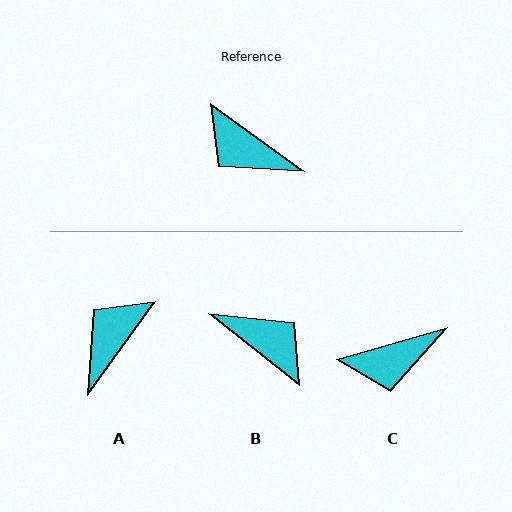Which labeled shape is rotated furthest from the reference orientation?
B, about 177 degrees away.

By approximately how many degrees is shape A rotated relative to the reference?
Approximately 90 degrees clockwise.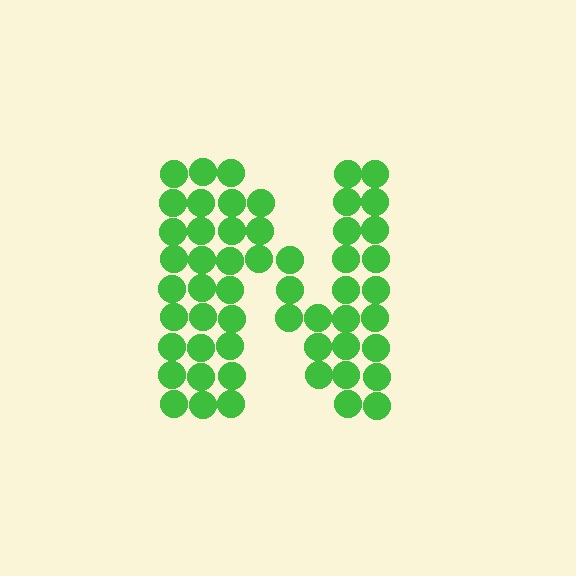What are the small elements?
The small elements are circles.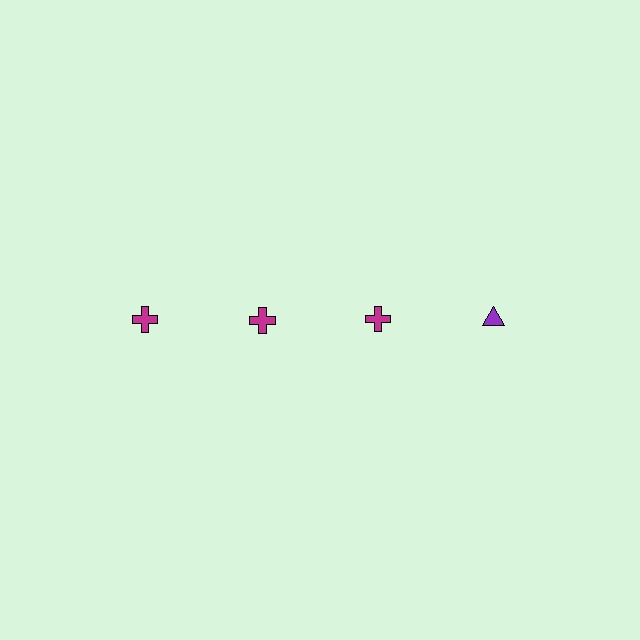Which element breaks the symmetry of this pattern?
The purple triangle in the top row, second from right column breaks the symmetry. All other shapes are magenta crosses.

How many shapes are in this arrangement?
There are 4 shapes arranged in a grid pattern.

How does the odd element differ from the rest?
It differs in both color (purple instead of magenta) and shape (triangle instead of cross).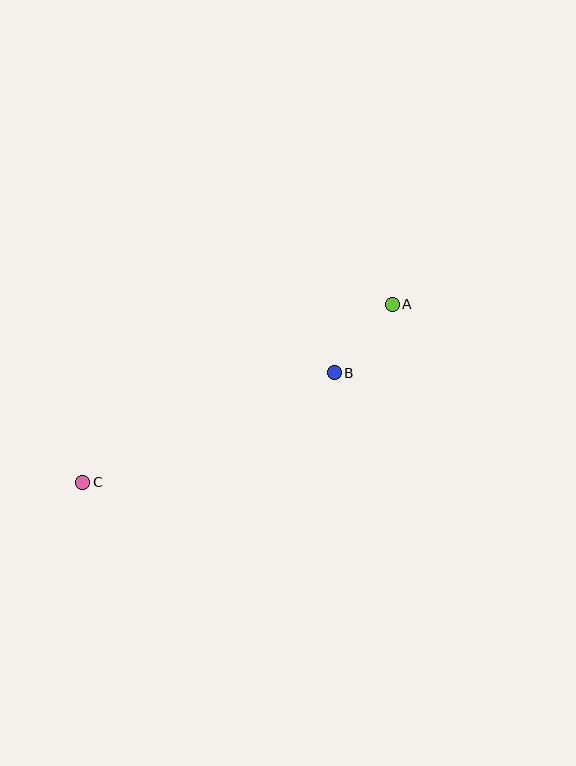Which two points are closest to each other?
Points A and B are closest to each other.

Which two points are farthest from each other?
Points A and C are farthest from each other.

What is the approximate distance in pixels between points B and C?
The distance between B and C is approximately 274 pixels.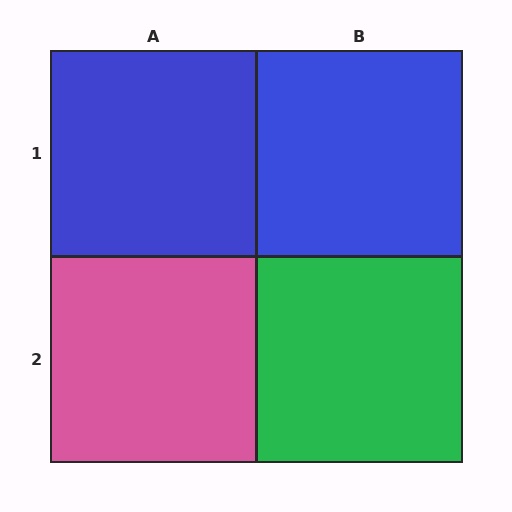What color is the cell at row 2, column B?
Green.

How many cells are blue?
2 cells are blue.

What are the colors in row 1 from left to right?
Blue, blue.